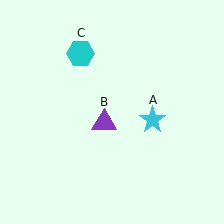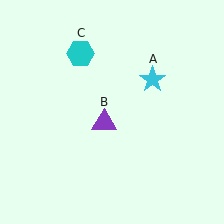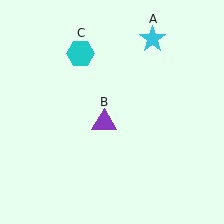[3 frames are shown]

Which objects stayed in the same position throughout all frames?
Purple triangle (object B) and cyan hexagon (object C) remained stationary.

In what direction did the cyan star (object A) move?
The cyan star (object A) moved up.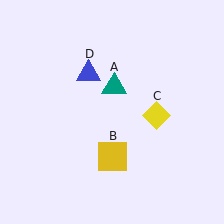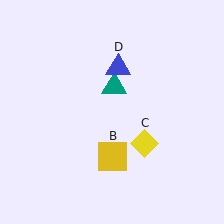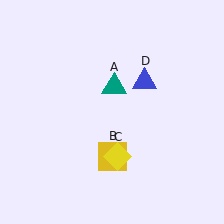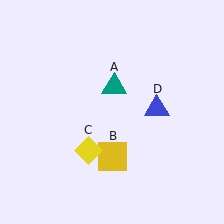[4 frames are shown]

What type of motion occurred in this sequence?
The yellow diamond (object C), blue triangle (object D) rotated clockwise around the center of the scene.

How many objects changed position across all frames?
2 objects changed position: yellow diamond (object C), blue triangle (object D).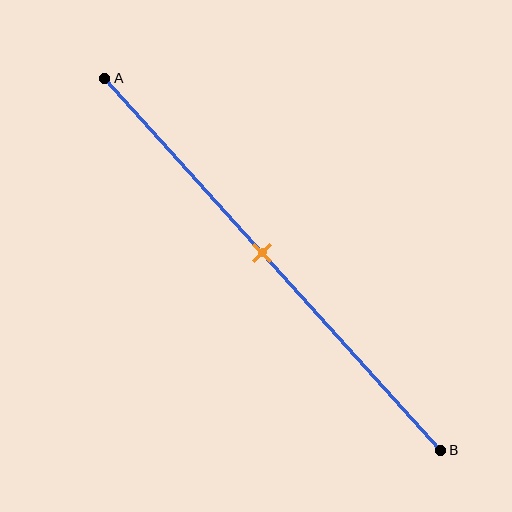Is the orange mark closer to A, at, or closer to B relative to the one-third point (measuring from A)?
The orange mark is closer to point B than the one-third point of segment AB.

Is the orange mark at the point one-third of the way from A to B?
No, the mark is at about 45% from A, not at the 33% one-third point.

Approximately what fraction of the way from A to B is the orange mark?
The orange mark is approximately 45% of the way from A to B.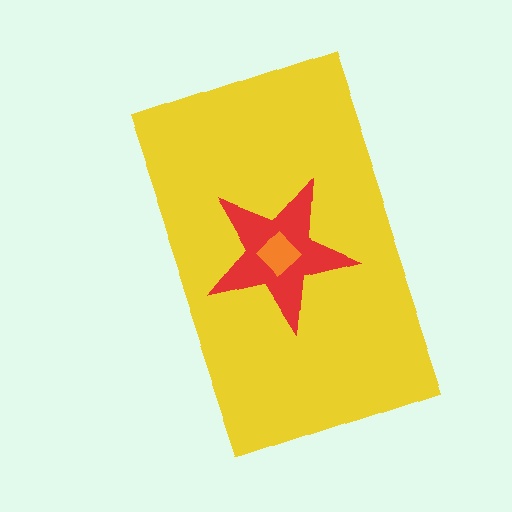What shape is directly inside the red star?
The orange diamond.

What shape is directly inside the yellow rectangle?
The red star.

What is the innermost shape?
The orange diamond.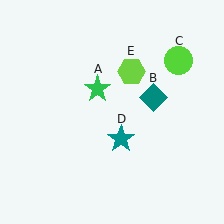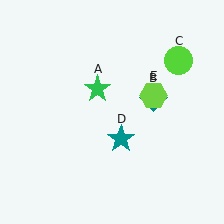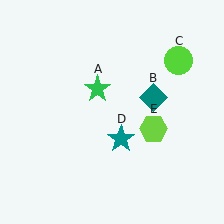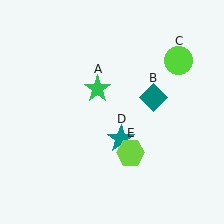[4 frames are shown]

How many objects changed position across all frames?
1 object changed position: lime hexagon (object E).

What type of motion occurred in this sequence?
The lime hexagon (object E) rotated clockwise around the center of the scene.